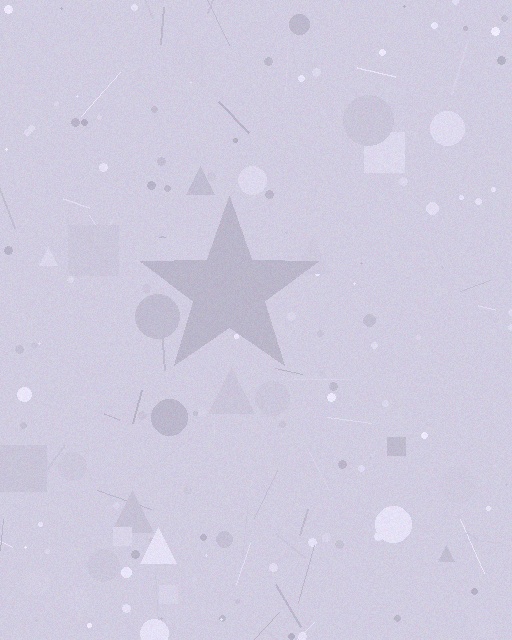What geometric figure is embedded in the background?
A star is embedded in the background.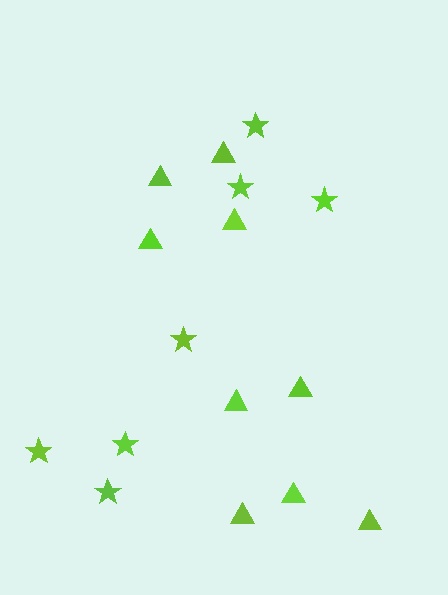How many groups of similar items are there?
There are 2 groups: one group of triangles (9) and one group of stars (7).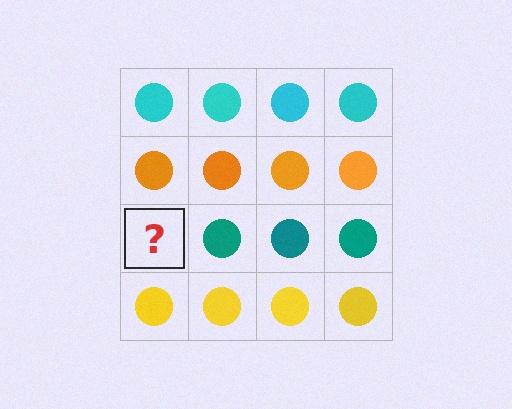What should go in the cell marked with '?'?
The missing cell should contain a teal circle.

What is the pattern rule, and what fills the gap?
The rule is that each row has a consistent color. The gap should be filled with a teal circle.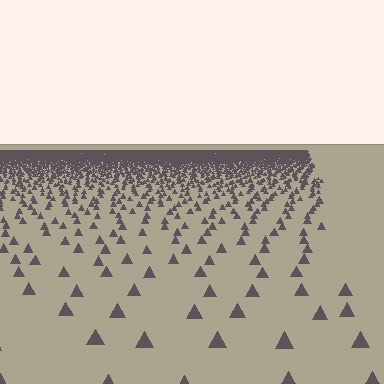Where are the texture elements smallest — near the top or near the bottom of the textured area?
Near the top.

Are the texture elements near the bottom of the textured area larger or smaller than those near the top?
Larger. Near the bottom, elements are closer to the viewer and appear at a bigger on-screen size.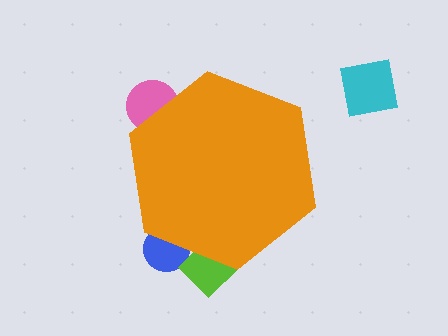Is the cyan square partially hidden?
No, the cyan square is fully visible.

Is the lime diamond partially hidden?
Yes, the lime diamond is partially hidden behind the orange hexagon.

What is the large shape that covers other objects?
An orange hexagon.